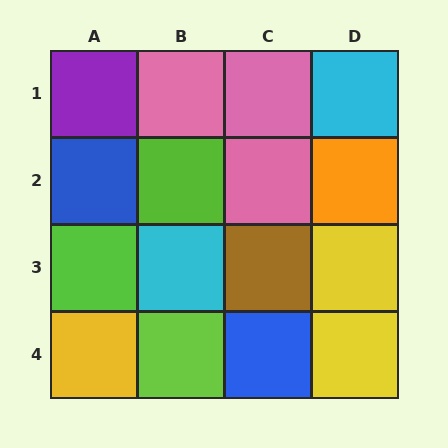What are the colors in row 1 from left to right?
Purple, pink, pink, cyan.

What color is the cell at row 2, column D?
Orange.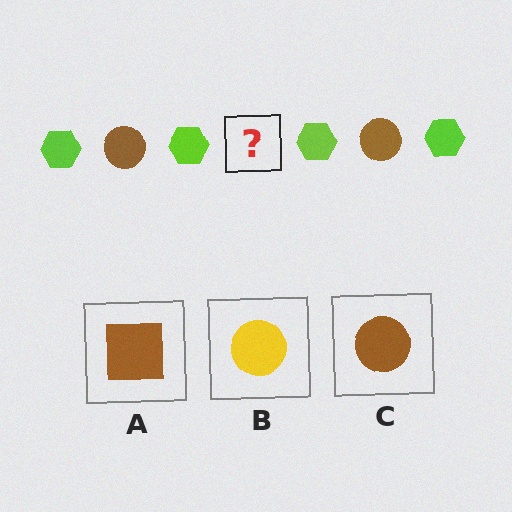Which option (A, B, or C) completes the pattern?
C.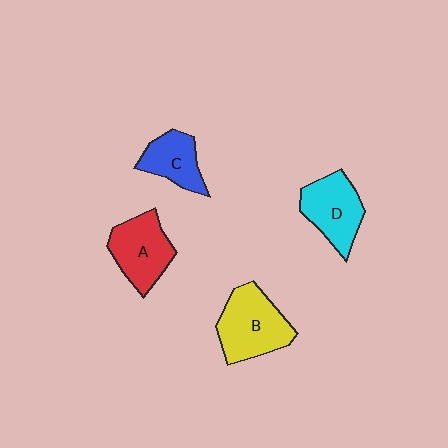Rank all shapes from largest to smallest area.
From largest to smallest: B (yellow), A (red), D (cyan), C (blue).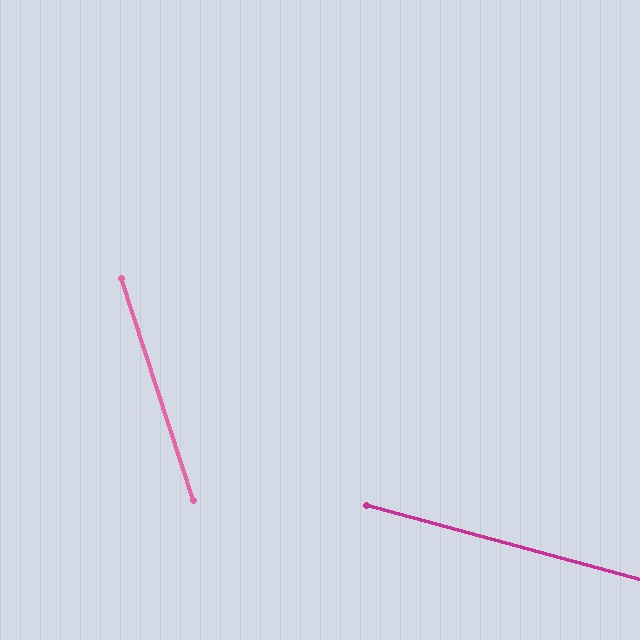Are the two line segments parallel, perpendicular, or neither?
Neither parallel nor perpendicular — they differ by about 57°.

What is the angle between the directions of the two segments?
Approximately 57 degrees.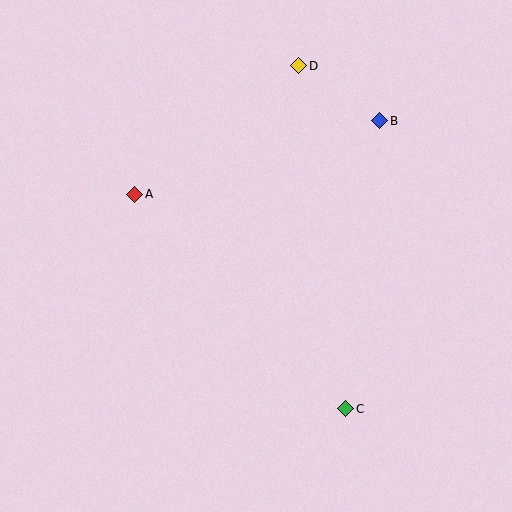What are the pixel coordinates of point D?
Point D is at (299, 66).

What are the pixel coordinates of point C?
Point C is at (346, 409).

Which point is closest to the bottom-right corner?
Point C is closest to the bottom-right corner.